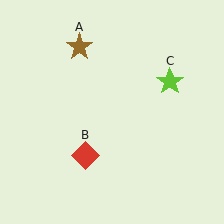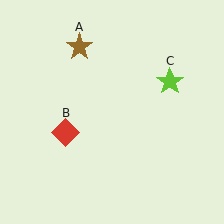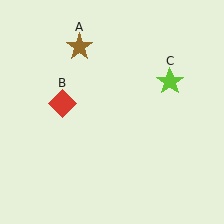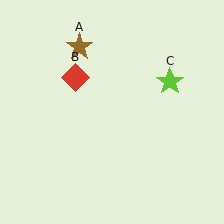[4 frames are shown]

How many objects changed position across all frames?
1 object changed position: red diamond (object B).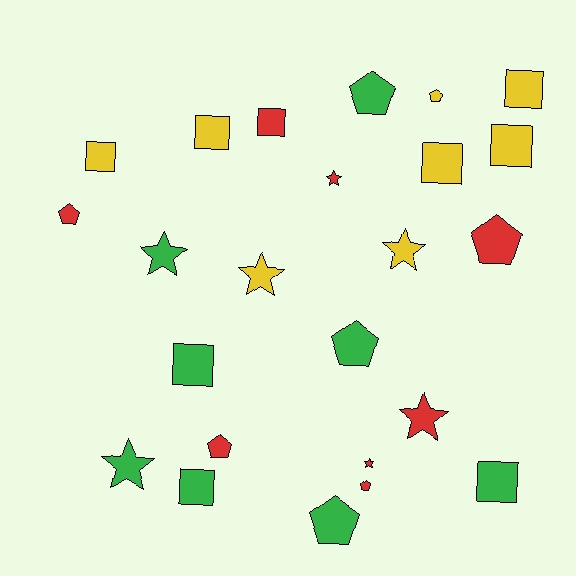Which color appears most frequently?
Yellow, with 8 objects.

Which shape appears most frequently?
Square, with 9 objects.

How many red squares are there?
There is 1 red square.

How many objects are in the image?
There are 24 objects.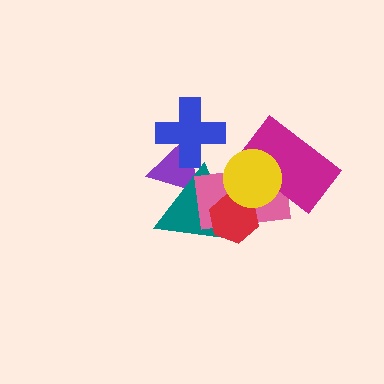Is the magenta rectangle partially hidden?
Yes, it is partially covered by another shape.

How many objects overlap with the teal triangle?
4 objects overlap with the teal triangle.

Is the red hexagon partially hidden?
Yes, it is partially covered by another shape.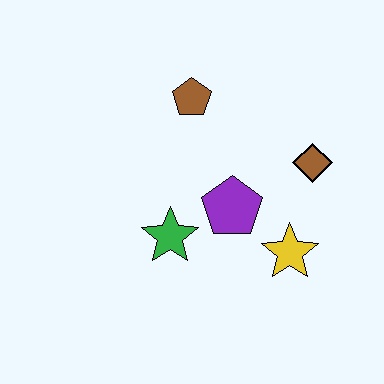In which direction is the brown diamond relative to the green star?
The brown diamond is to the right of the green star.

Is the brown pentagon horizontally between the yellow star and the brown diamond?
No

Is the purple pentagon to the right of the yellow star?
No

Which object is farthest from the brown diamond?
The green star is farthest from the brown diamond.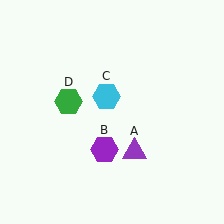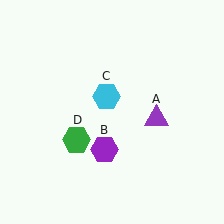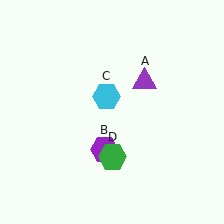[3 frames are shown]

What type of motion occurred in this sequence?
The purple triangle (object A), green hexagon (object D) rotated counterclockwise around the center of the scene.